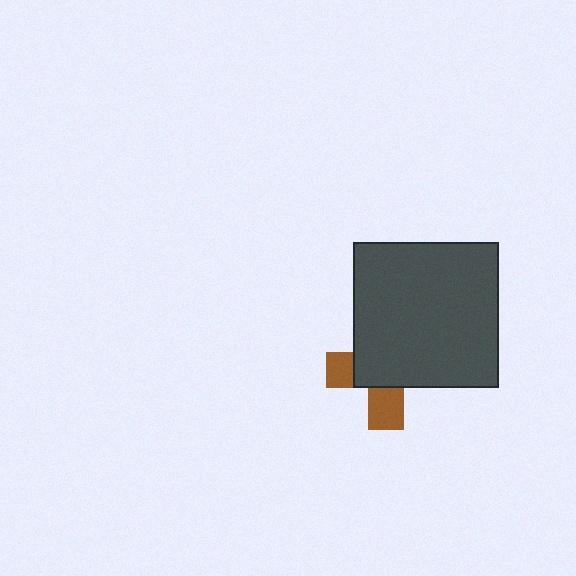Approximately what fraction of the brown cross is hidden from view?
Roughly 65% of the brown cross is hidden behind the dark gray square.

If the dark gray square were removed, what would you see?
You would see the complete brown cross.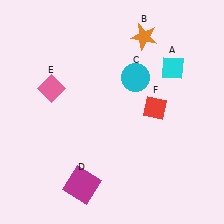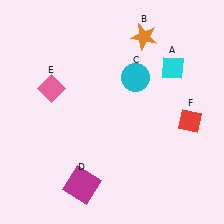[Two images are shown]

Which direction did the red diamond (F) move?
The red diamond (F) moved right.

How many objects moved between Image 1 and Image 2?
1 object moved between the two images.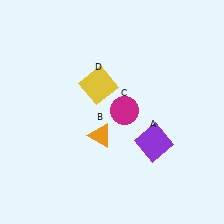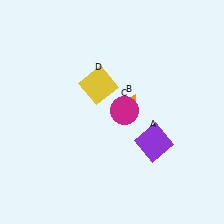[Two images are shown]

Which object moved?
The orange triangle (B) moved up.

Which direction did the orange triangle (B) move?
The orange triangle (B) moved up.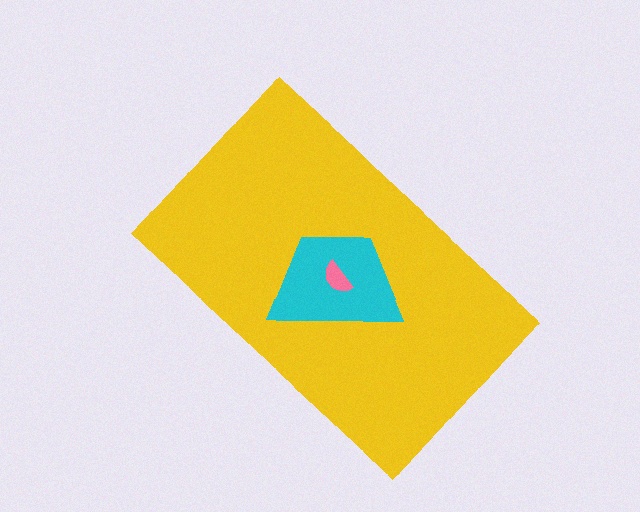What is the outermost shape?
The yellow rectangle.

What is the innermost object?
The pink semicircle.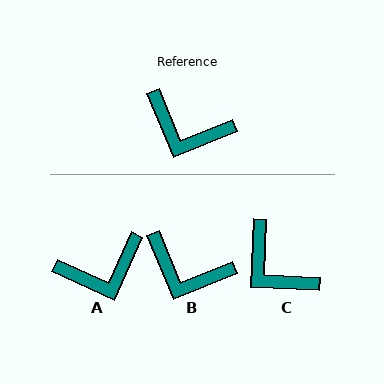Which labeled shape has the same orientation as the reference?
B.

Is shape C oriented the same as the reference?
No, it is off by about 25 degrees.